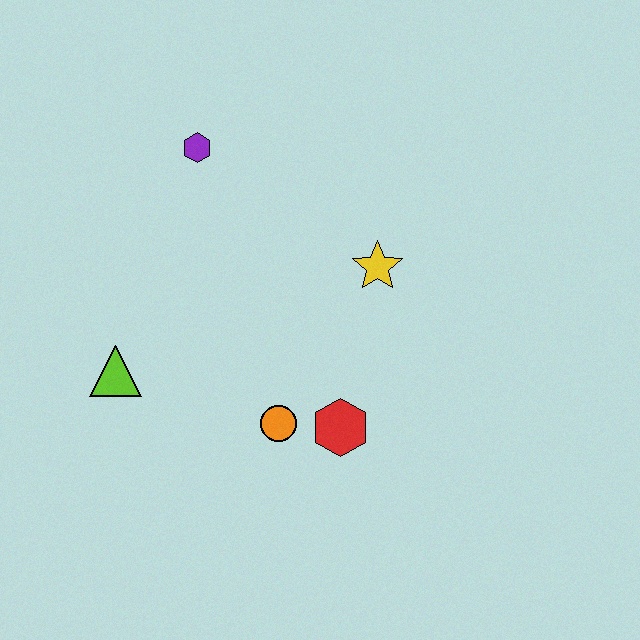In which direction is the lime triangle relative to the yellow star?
The lime triangle is to the left of the yellow star.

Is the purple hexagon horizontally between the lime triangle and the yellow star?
Yes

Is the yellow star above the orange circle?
Yes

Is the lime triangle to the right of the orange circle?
No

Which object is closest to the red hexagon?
The orange circle is closest to the red hexagon.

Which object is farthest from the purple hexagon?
The red hexagon is farthest from the purple hexagon.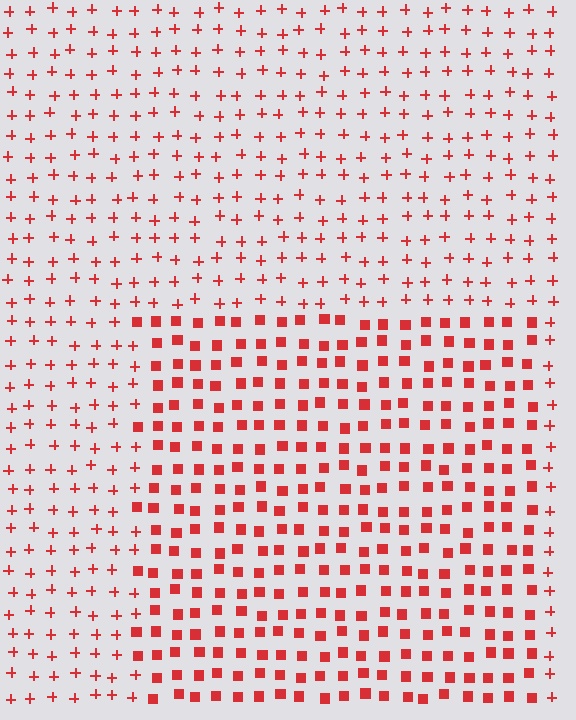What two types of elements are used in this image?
The image uses squares inside the rectangle region and plus signs outside it.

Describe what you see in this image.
The image is filled with small red elements arranged in a uniform grid. A rectangle-shaped region contains squares, while the surrounding area contains plus signs. The boundary is defined purely by the change in element shape.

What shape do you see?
I see a rectangle.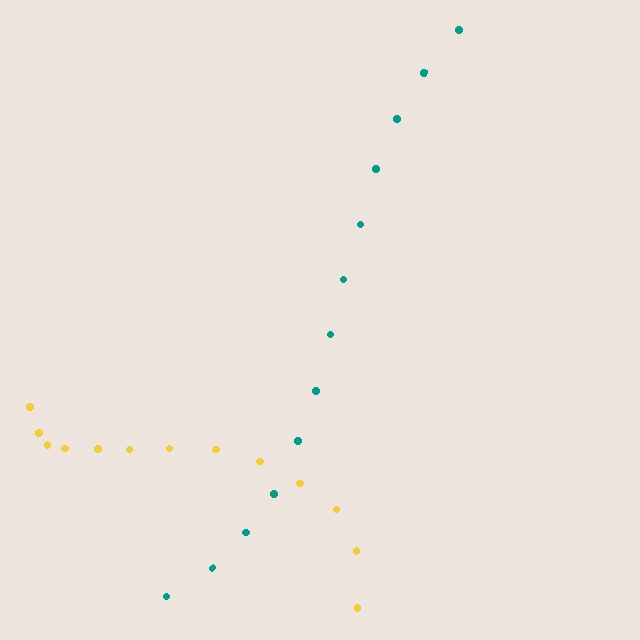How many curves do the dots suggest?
There are 2 distinct paths.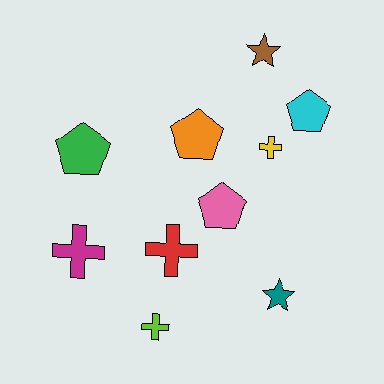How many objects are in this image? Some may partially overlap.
There are 10 objects.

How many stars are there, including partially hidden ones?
There are 2 stars.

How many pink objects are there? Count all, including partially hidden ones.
There is 1 pink object.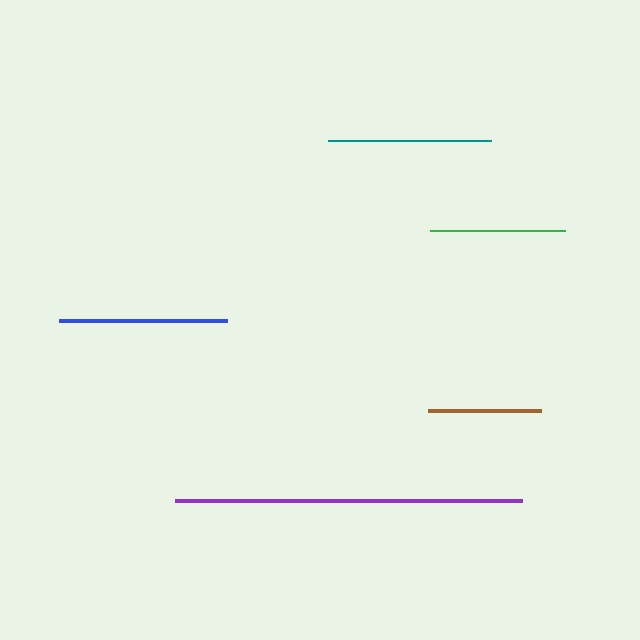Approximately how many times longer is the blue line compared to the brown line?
The blue line is approximately 1.5 times the length of the brown line.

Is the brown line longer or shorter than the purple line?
The purple line is longer than the brown line.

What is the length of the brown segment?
The brown segment is approximately 113 pixels long.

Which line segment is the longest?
The purple line is the longest at approximately 347 pixels.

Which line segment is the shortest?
The brown line is the shortest at approximately 113 pixels.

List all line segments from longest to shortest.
From longest to shortest: purple, blue, teal, green, brown.